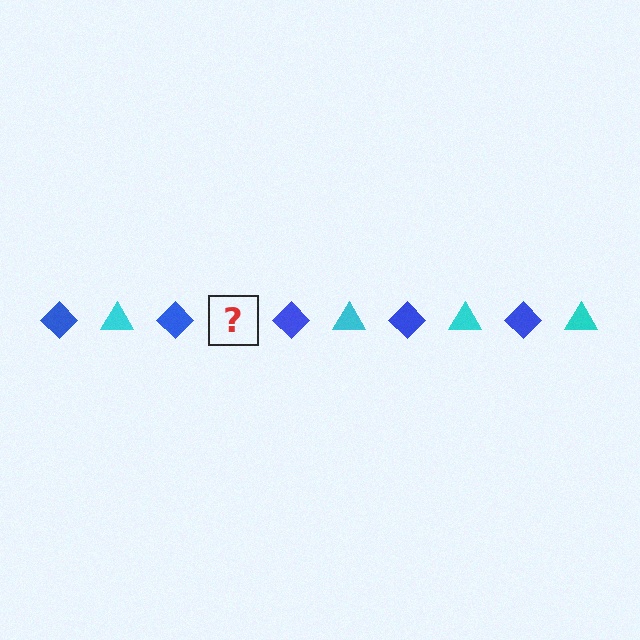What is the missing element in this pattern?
The missing element is a cyan triangle.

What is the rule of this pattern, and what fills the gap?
The rule is that the pattern alternates between blue diamond and cyan triangle. The gap should be filled with a cyan triangle.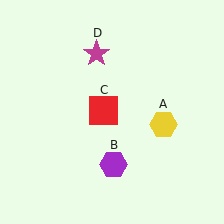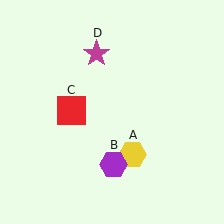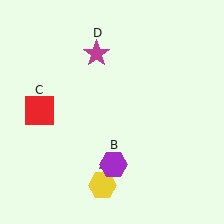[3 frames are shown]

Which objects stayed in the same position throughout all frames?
Purple hexagon (object B) and magenta star (object D) remained stationary.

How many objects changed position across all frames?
2 objects changed position: yellow hexagon (object A), red square (object C).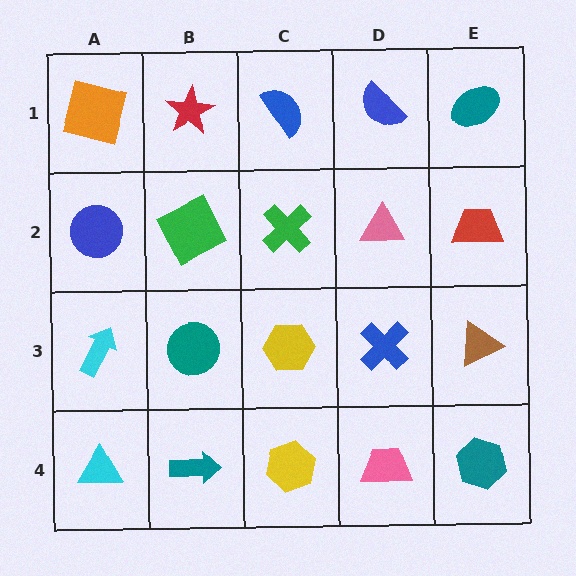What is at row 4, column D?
A pink trapezoid.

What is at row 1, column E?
A teal ellipse.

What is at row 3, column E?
A brown triangle.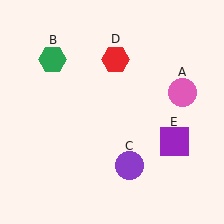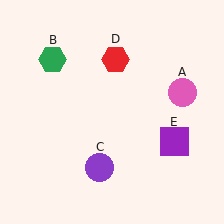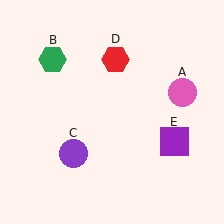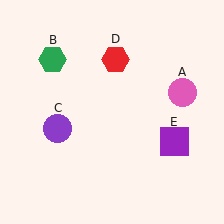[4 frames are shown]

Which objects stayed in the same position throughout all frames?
Pink circle (object A) and green hexagon (object B) and red hexagon (object D) and purple square (object E) remained stationary.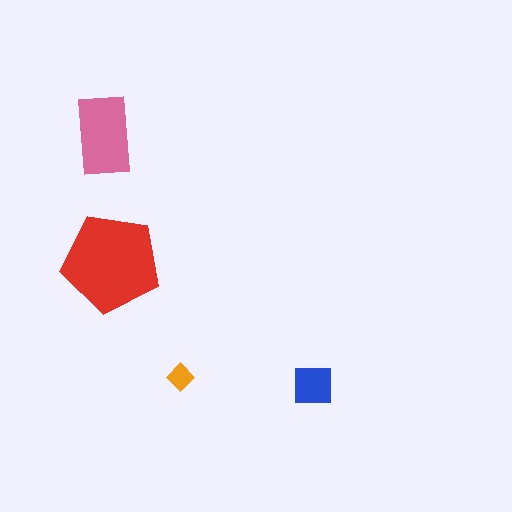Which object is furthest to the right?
The blue square is rightmost.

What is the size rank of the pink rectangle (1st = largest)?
2nd.